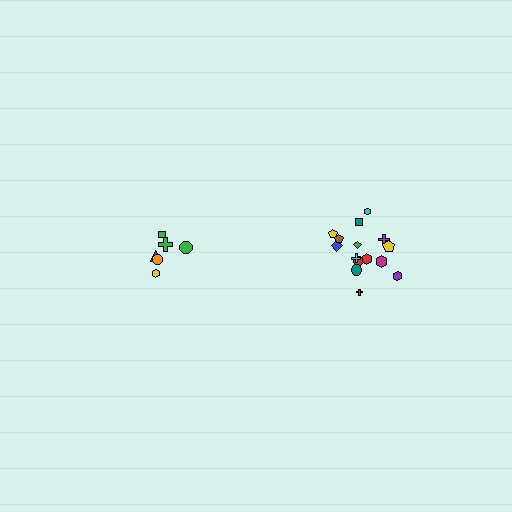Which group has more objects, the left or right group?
The right group.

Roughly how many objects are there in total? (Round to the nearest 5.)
Roughly 20 objects in total.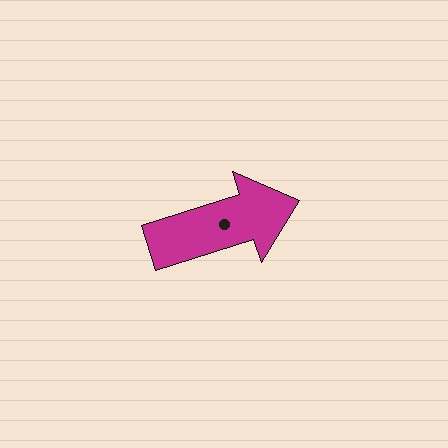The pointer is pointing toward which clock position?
Roughly 2 o'clock.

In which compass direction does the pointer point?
East.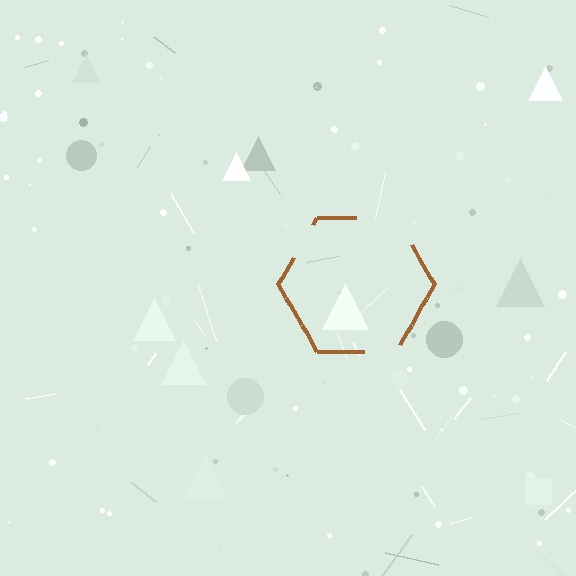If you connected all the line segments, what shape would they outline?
They would outline a hexagon.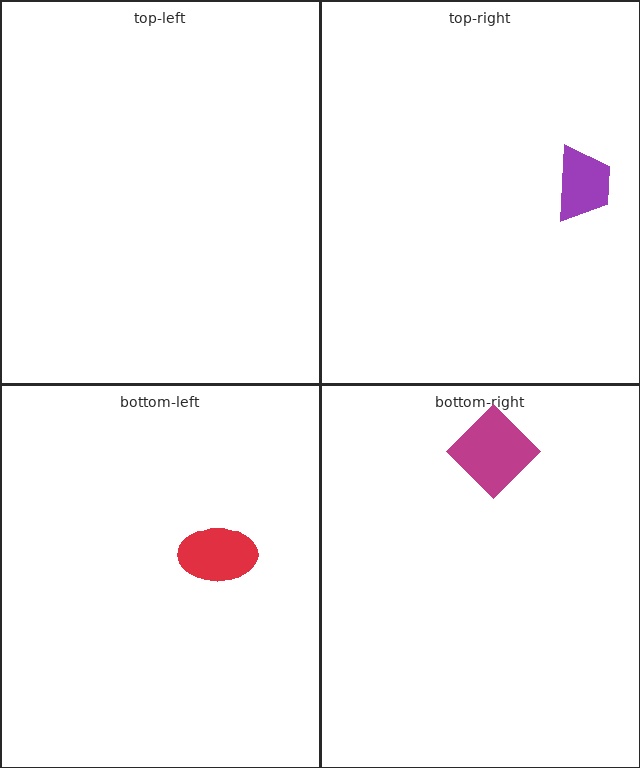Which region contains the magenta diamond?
The bottom-right region.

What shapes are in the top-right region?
The purple trapezoid.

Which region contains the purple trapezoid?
The top-right region.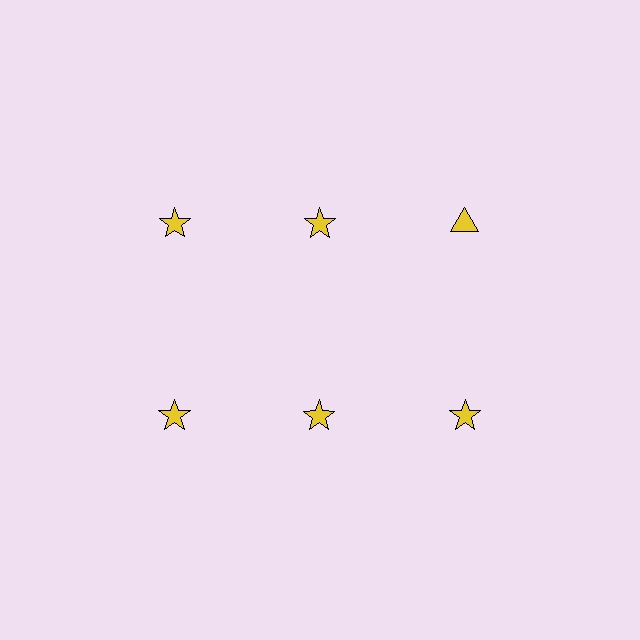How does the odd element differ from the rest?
It has a different shape: triangle instead of star.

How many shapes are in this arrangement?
There are 6 shapes arranged in a grid pattern.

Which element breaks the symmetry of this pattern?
The yellow triangle in the top row, center column breaks the symmetry. All other shapes are yellow stars.